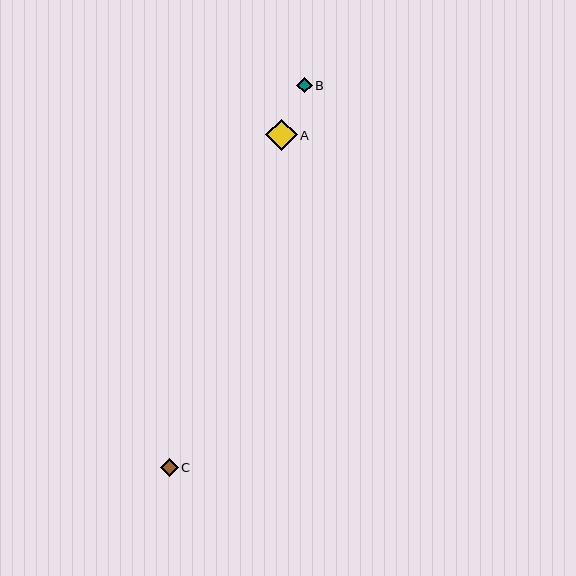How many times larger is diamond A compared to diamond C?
Diamond A is approximately 1.8 times the size of diamond C.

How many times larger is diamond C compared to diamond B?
Diamond C is approximately 1.1 times the size of diamond B.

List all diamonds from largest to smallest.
From largest to smallest: A, C, B.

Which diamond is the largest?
Diamond A is the largest with a size of approximately 31 pixels.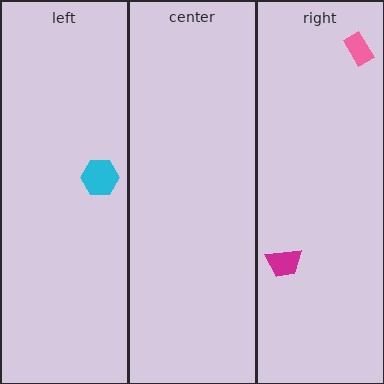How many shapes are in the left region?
1.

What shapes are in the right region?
The pink rectangle, the magenta trapezoid.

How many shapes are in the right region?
2.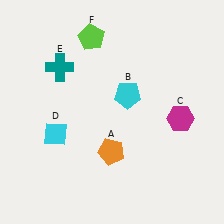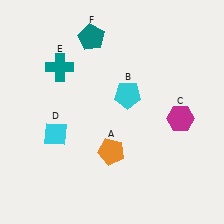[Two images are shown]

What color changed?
The pentagon (F) changed from lime in Image 1 to teal in Image 2.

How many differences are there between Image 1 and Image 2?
There is 1 difference between the two images.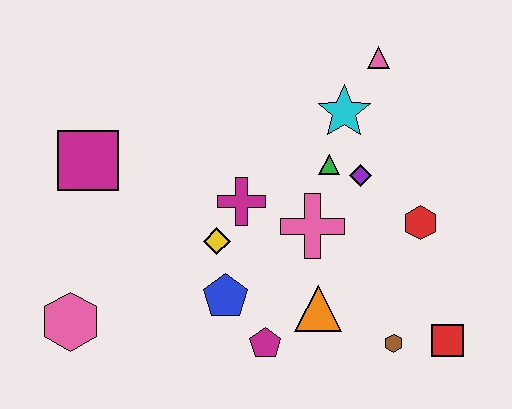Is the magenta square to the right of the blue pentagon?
No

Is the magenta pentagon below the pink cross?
Yes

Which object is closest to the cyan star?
The green triangle is closest to the cyan star.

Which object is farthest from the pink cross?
The pink hexagon is farthest from the pink cross.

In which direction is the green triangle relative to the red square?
The green triangle is above the red square.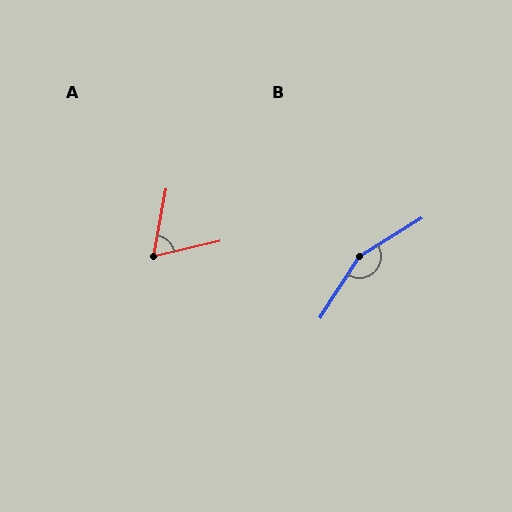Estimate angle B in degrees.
Approximately 154 degrees.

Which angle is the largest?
B, at approximately 154 degrees.